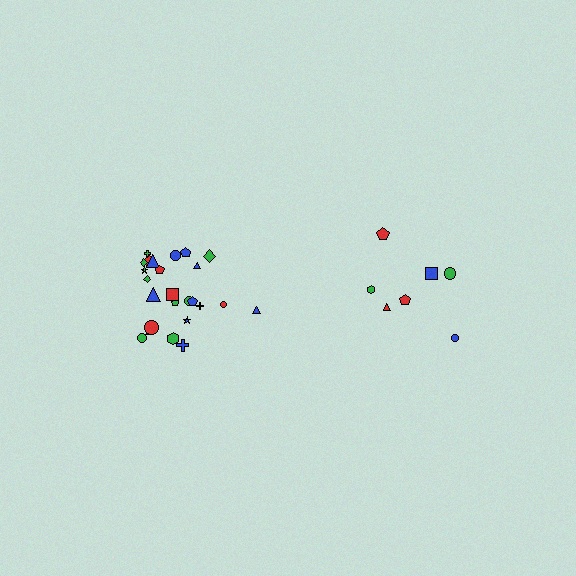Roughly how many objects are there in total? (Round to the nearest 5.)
Roughly 30 objects in total.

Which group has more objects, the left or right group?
The left group.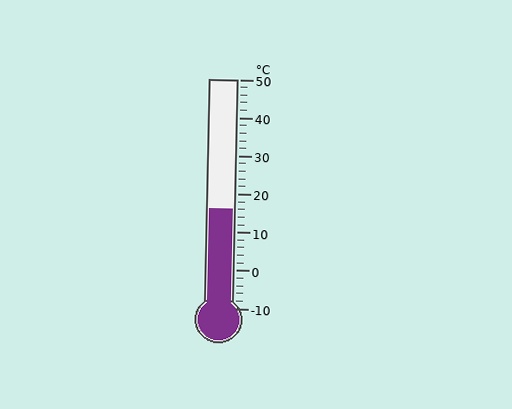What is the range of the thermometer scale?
The thermometer scale ranges from -10°C to 50°C.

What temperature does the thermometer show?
The thermometer shows approximately 16°C.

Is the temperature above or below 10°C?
The temperature is above 10°C.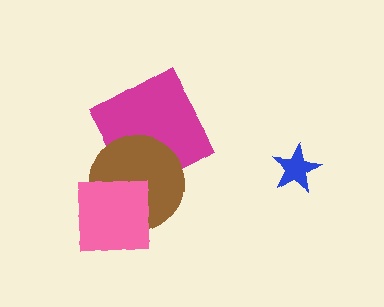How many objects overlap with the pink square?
1 object overlaps with the pink square.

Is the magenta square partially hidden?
Yes, it is partially covered by another shape.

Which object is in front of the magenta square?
The brown circle is in front of the magenta square.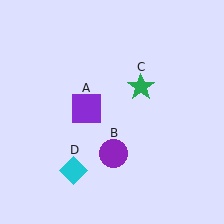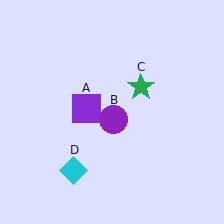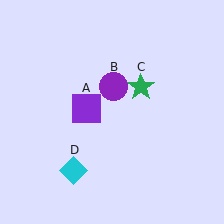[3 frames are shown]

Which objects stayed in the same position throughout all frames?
Purple square (object A) and green star (object C) and cyan diamond (object D) remained stationary.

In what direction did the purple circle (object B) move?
The purple circle (object B) moved up.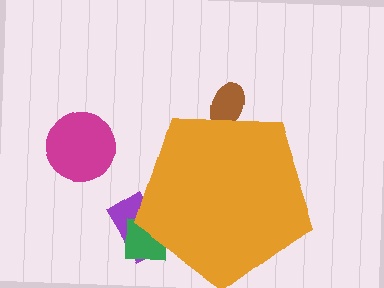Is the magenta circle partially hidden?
No, the magenta circle is fully visible.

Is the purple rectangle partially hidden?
Yes, the purple rectangle is partially hidden behind the orange pentagon.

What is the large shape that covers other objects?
An orange pentagon.